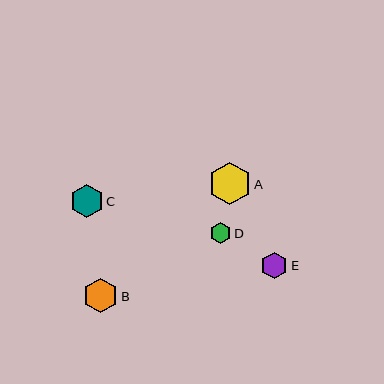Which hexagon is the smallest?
Hexagon D is the smallest with a size of approximately 21 pixels.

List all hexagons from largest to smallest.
From largest to smallest: A, B, C, E, D.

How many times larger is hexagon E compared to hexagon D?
Hexagon E is approximately 1.3 times the size of hexagon D.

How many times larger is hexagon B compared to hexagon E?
Hexagon B is approximately 1.3 times the size of hexagon E.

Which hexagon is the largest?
Hexagon A is the largest with a size of approximately 42 pixels.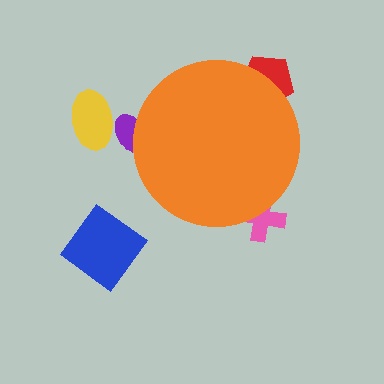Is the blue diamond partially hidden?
No, the blue diamond is fully visible.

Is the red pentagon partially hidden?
Yes, the red pentagon is partially hidden behind the orange circle.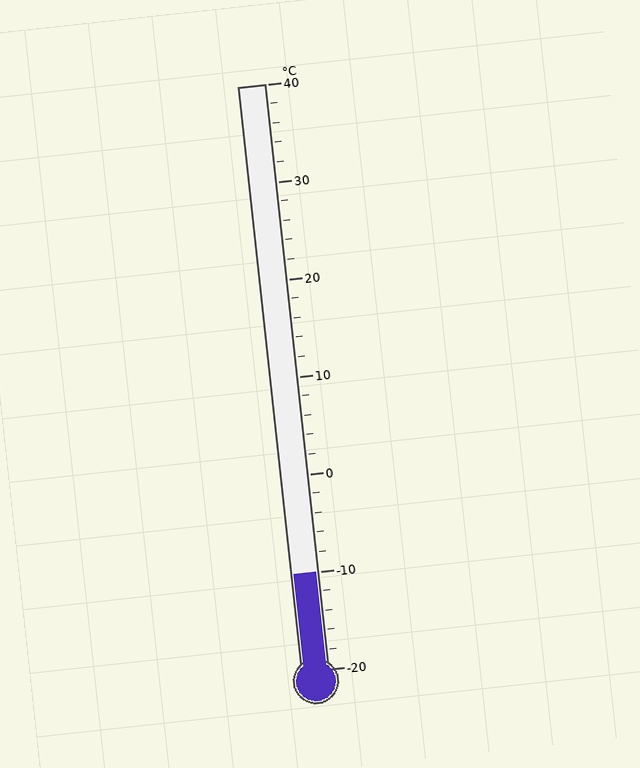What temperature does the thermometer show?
The thermometer shows approximately -10°C.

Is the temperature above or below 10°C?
The temperature is below 10°C.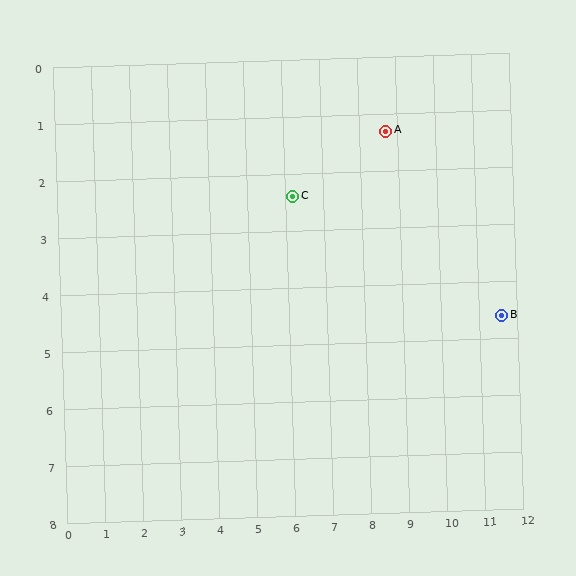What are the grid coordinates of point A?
Point A is at approximately (8.7, 1.3).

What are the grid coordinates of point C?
Point C is at approximately (6.2, 2.4).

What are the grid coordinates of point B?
Point B is at approximately (11.6, 4.6).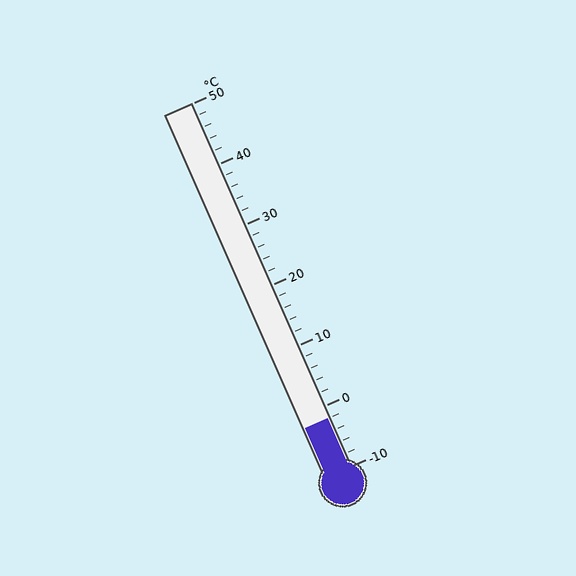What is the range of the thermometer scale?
The thermometer scale ranges from -10°C to 50°C.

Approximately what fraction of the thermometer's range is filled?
The thermometer is filled to approximately 15% of its range.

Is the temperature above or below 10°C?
The temperature is below 10°C.